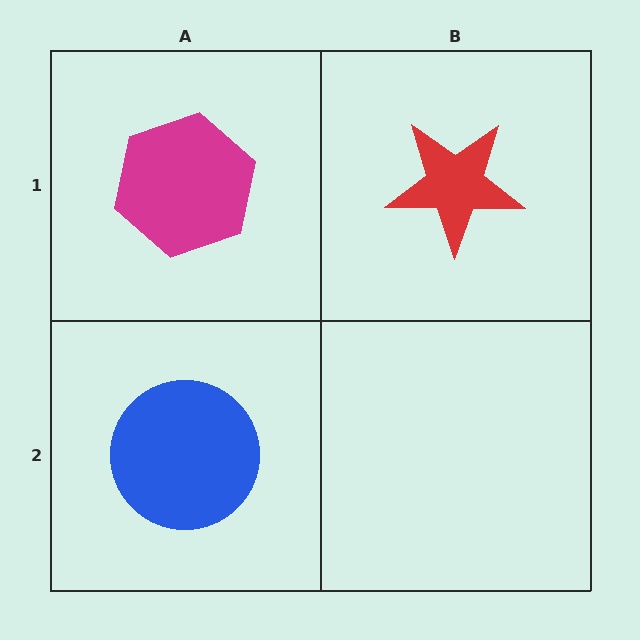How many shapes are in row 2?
1 shape.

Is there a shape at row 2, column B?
No, that cell is empty.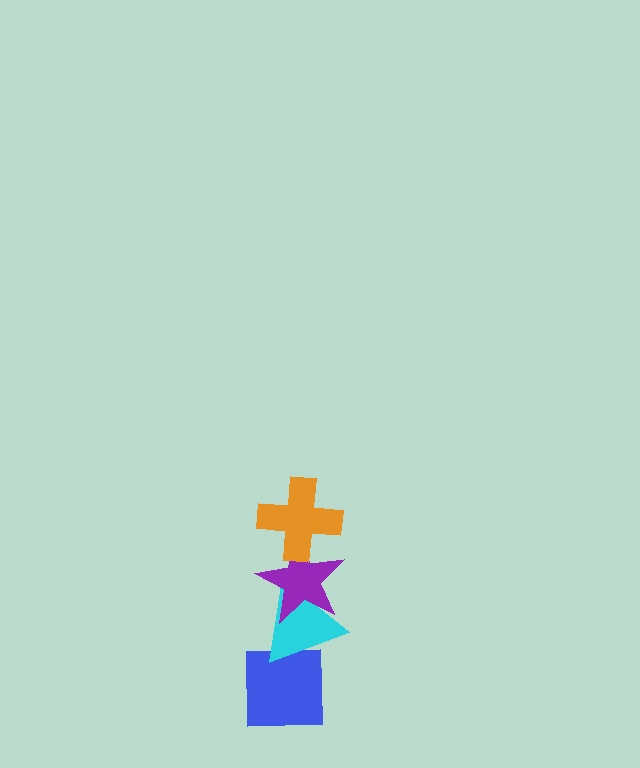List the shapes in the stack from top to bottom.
From top to bottom: the orange cross, the purple star, the cyan triangle, the blue square.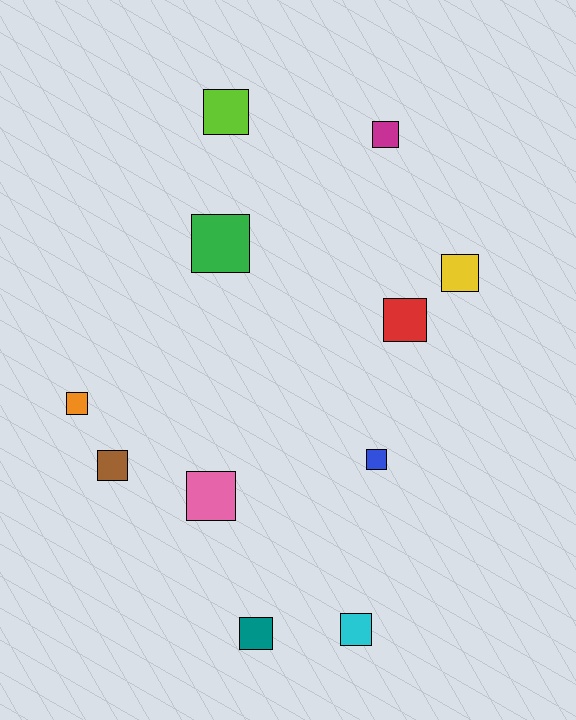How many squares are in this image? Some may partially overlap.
There are 11 squares.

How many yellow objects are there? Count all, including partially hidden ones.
There is 1 yellow object.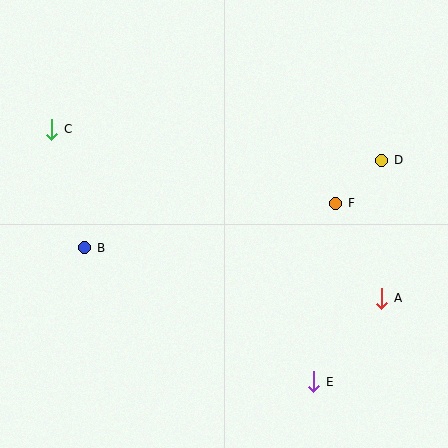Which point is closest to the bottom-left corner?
Point B is closest to the bottom-left corner.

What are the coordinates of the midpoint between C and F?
The midpoint between C and F is at (194, 166).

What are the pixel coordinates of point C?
Point C is at (52, 129).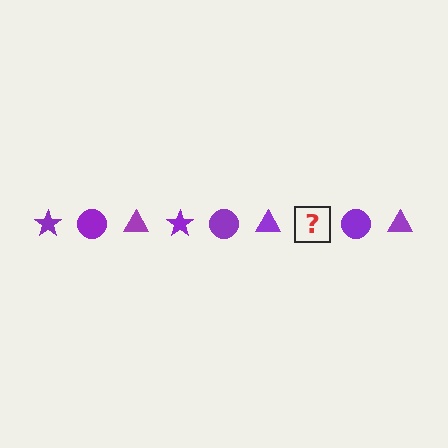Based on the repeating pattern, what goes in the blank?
The blank should be a purple star.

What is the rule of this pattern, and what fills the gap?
The rule is that the pattern cycles through star, circle, triangle shapes in purple. The gap should be filled with a purple star.